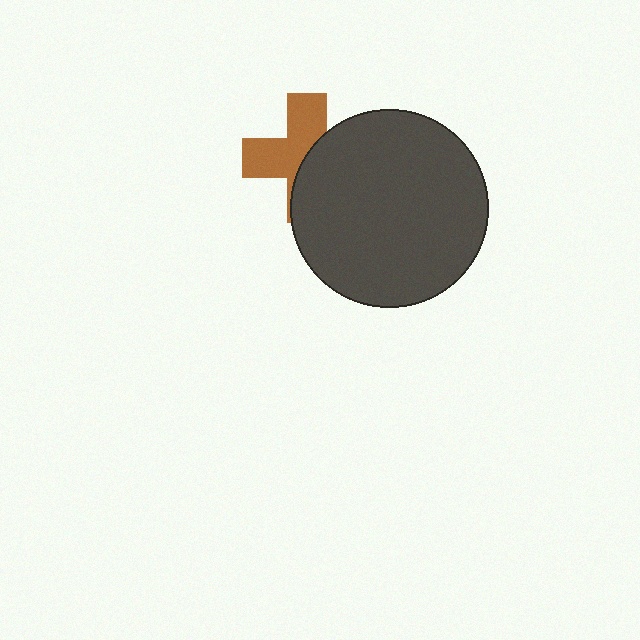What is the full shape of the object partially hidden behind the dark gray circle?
The partially hidden object is a brown cross.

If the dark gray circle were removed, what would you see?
You would see the complete brown cross.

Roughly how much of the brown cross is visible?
About half of it is visible (roughly 51%).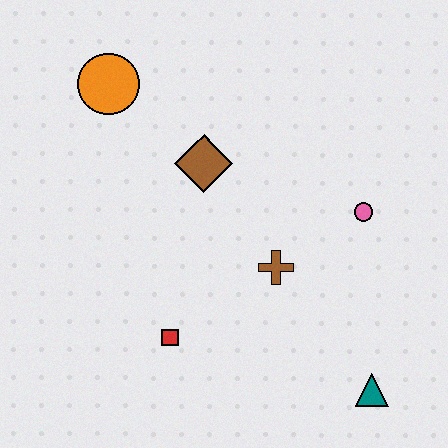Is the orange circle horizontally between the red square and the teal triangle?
No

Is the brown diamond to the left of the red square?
No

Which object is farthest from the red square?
The orange circle is farthest from the red square.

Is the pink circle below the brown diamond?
Yes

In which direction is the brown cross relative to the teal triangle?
The brown cross is above the teal triangle.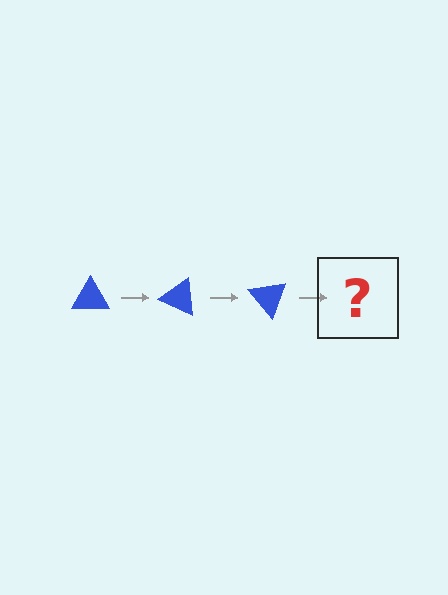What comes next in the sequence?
The next element should be a blue triangle rotated 75 degrees.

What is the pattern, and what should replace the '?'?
The pattern is that the triangle rotates 25 degrees each step. The '?' should be a blue triangle rotated 75 degrees.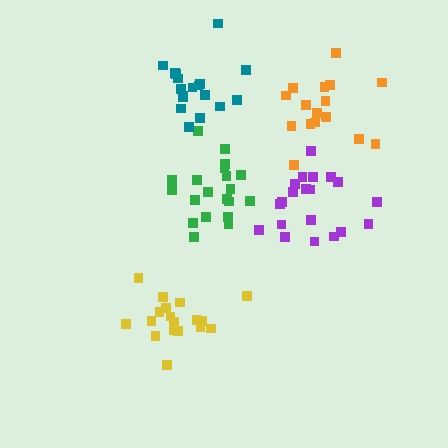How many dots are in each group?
Group 1: 17 dots, Group 2: 18 dots, Group 3: 20 dots, Group 4: 20 dots, Group 5: 18 dots (93 total).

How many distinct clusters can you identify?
There are 5 distinct clusters.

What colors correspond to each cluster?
The clusters are colored: orange, yellow, green, purple, teal.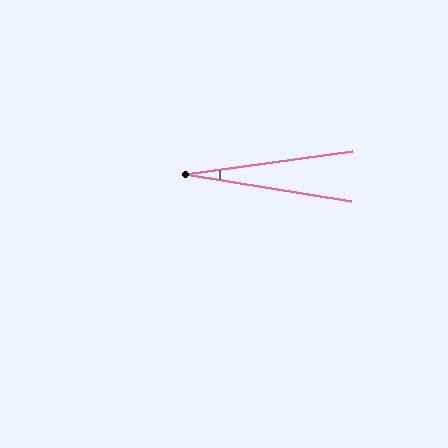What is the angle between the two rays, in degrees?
Approximately 17 degrees.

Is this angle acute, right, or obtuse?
It is acute.